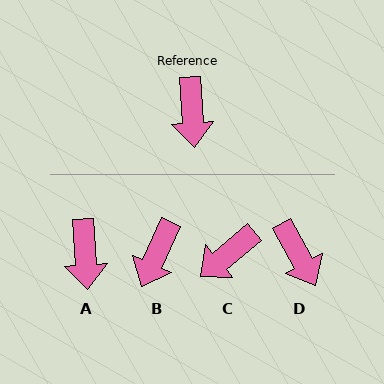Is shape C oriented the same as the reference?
No, it is off by about 54 degrees.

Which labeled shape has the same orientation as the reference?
A.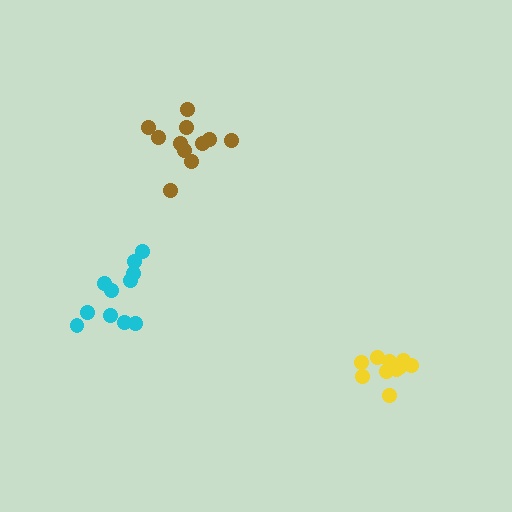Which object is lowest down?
The yellow cluster is bottommost.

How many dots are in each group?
Group 1: 11 dots, Group 2: 11 dots, Group 3: 11 dots (33 total).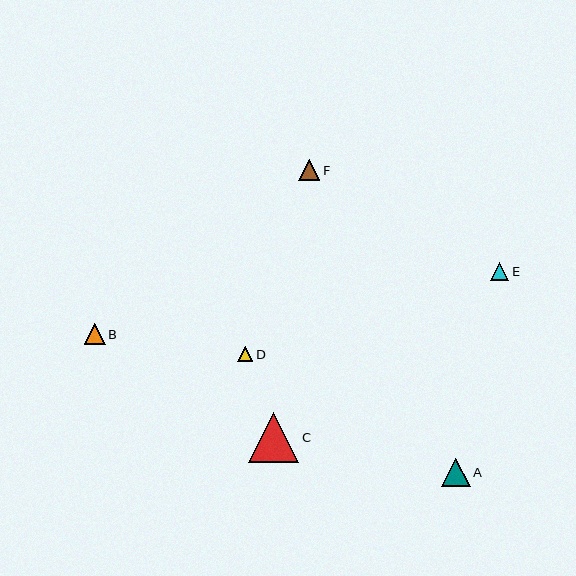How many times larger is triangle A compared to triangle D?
Triangle A is approximately 1.8 times the size of triangle D.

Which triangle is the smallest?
Triangle D is the smallest with a size of approximately 15 pixels.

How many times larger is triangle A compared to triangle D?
Triangle A is approximately 1.8 times the size of triangle D.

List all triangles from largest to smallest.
From largest to smallest: C, A, F, B, E, D.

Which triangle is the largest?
Triangle C is the largest with a size of approximately 50 pixels.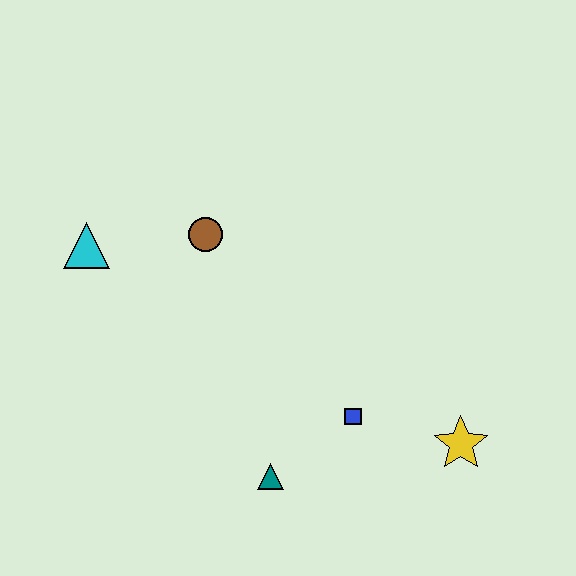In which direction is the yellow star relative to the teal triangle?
The yellow star is to the right of the teal triangle.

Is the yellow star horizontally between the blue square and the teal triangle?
No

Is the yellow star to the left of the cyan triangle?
No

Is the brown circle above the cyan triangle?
Yes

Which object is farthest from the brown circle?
The yellow star is farthest from the brown circle.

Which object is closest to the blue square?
The teal triangle is closest to the blue square.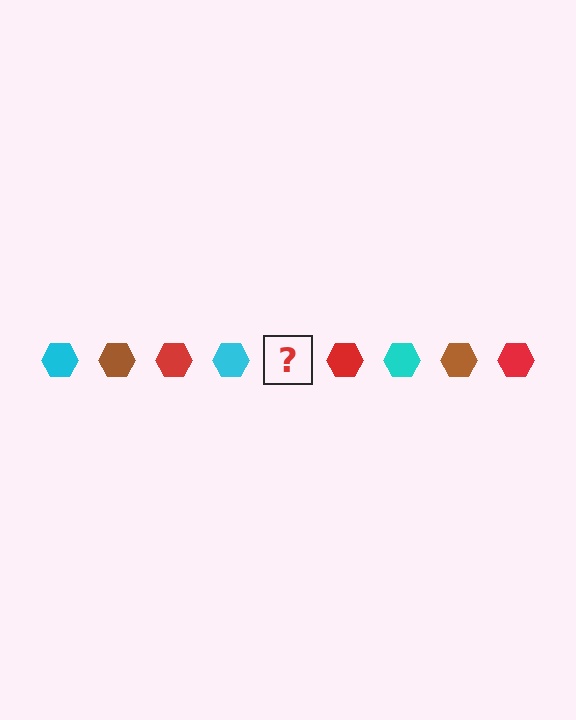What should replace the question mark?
The question mark should be replaced with a brown hexagon.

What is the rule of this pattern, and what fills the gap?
The rule is that the pattern cycles through cyan, brown, red hexagons. The gap should be filled with a brown hexagon.